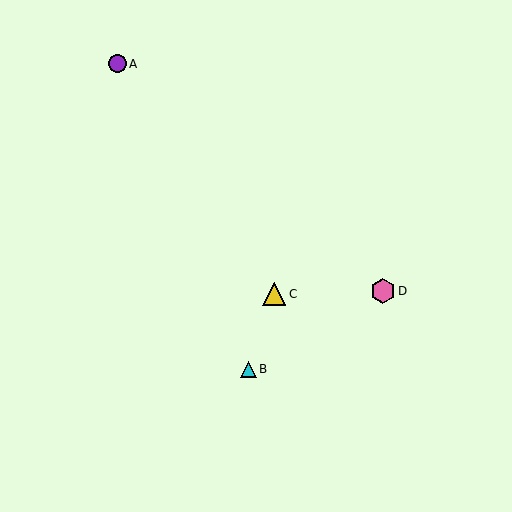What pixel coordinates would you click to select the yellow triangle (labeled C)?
Click at (274, 294) to select the yellow triangle C.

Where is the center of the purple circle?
The center of the purple circle is at (117, 64).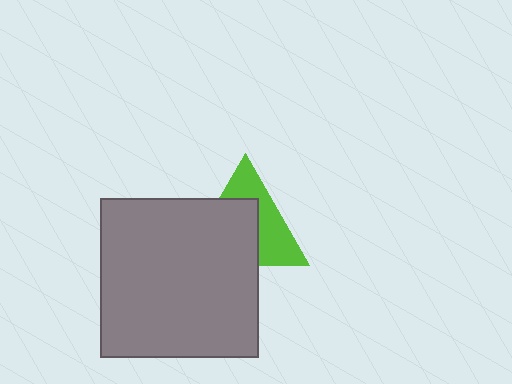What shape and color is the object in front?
The object in front is a gray square.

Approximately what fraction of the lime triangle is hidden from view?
Roughly 55% of the lime triangle is hidden behind the gray square.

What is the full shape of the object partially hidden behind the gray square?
The partially hidden object is a lime triangle.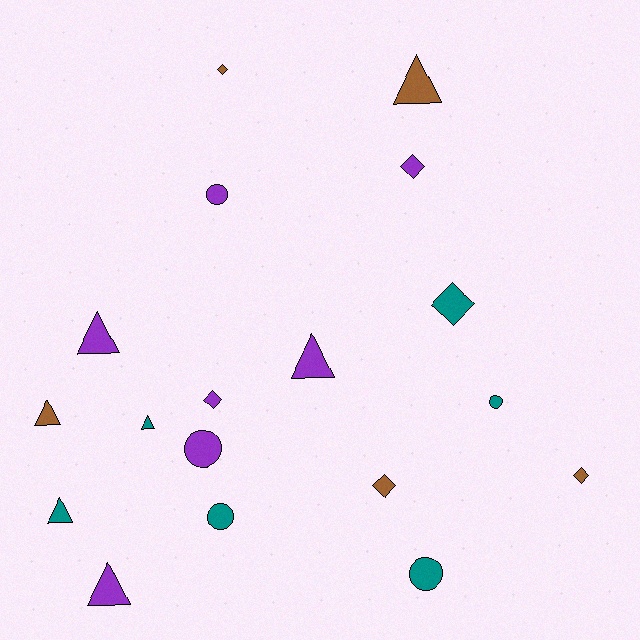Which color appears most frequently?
Purple, with 7 objects.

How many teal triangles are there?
There are 2 teal triangles.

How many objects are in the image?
There are 18 objects.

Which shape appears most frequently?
Triangle, with 7 objects.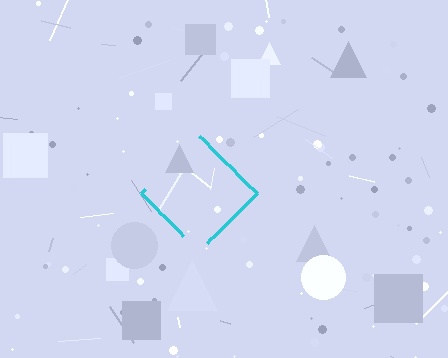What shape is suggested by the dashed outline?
The dashed outline suggests a diamond.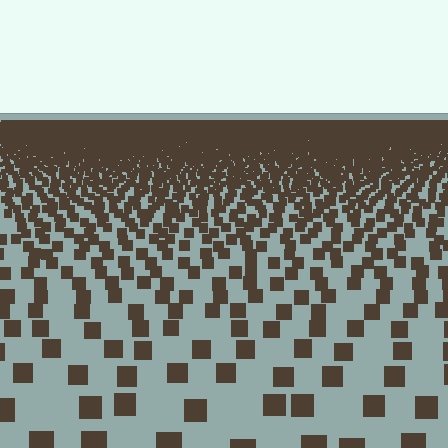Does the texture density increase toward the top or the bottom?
Density increases toward the top.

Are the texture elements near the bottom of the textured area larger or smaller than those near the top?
Larger. Near the bottom, elements are closer to the viewer and appear at a bigger on-screen size.